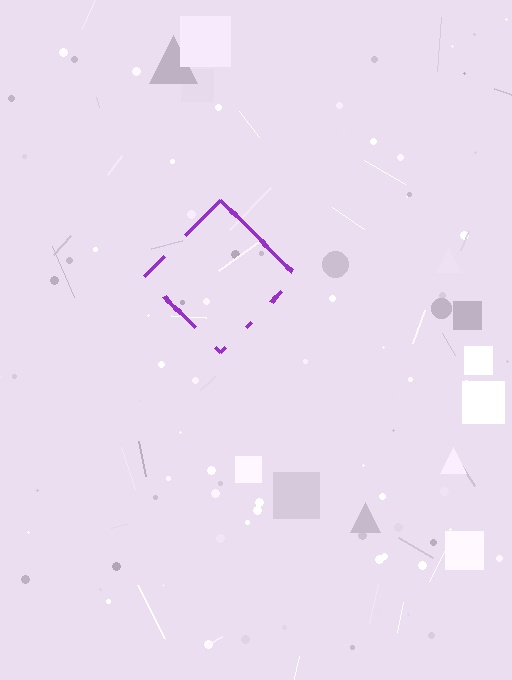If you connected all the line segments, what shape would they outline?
They would outline a diamond.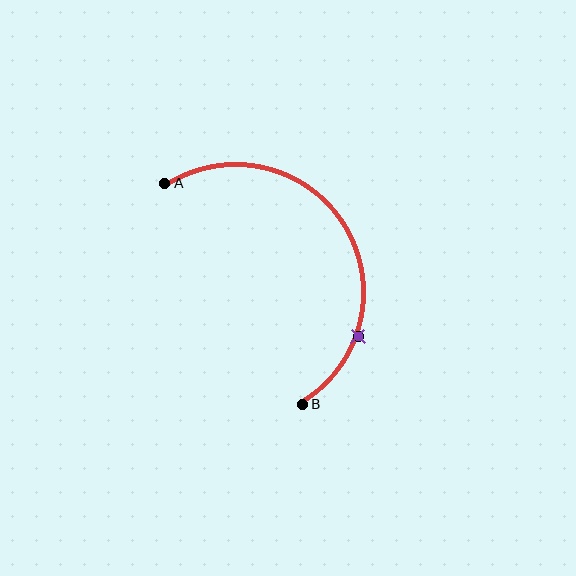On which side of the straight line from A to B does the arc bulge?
The arc bulges to the right of the straight line connecting A and B.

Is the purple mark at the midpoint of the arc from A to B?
No. The purple mark lies on the arc but is closer to endpoint B. The arc midpoint would be at the point on the curve equidistant along the arc from both A and B.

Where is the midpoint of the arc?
The arc midpoint is the point on the curve farthest from the straight line joining A and B. It sits to the right of that line.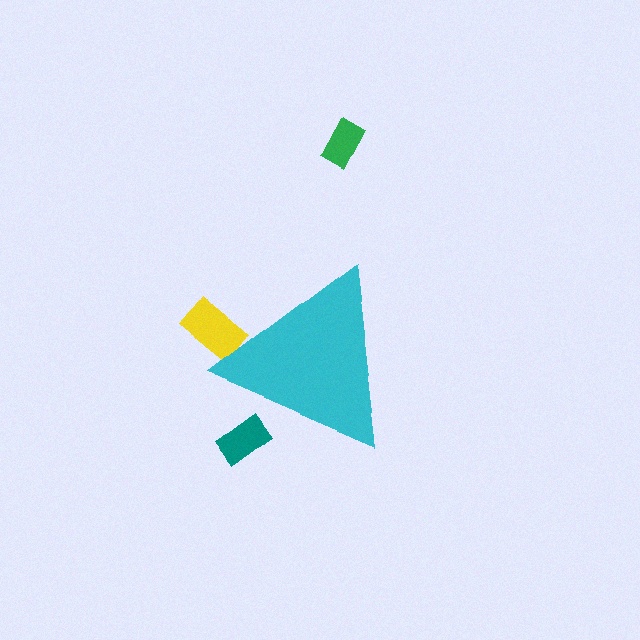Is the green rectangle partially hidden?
No, the green rectangle is fully visible.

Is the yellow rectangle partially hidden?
Yes, the yellow rectangle is partially hidden behind the cyan triangle.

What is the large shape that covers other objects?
A cyan triangle.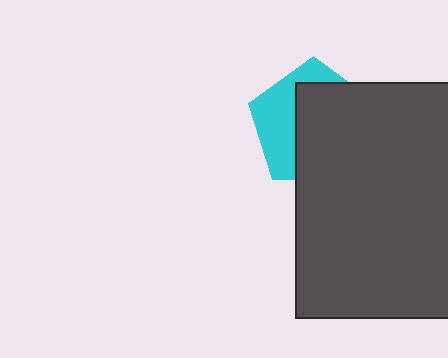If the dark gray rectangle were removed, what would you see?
You would see the complete cyan pentagon.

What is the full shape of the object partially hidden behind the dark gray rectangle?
The partially hidden object is a cyan pentagon.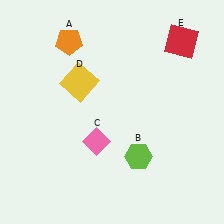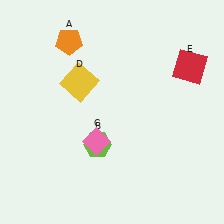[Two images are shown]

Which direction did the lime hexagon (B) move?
The lime hexagon (B) moved left.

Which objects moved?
The objects that moved are: the lime hexagon (B), the red square (E).